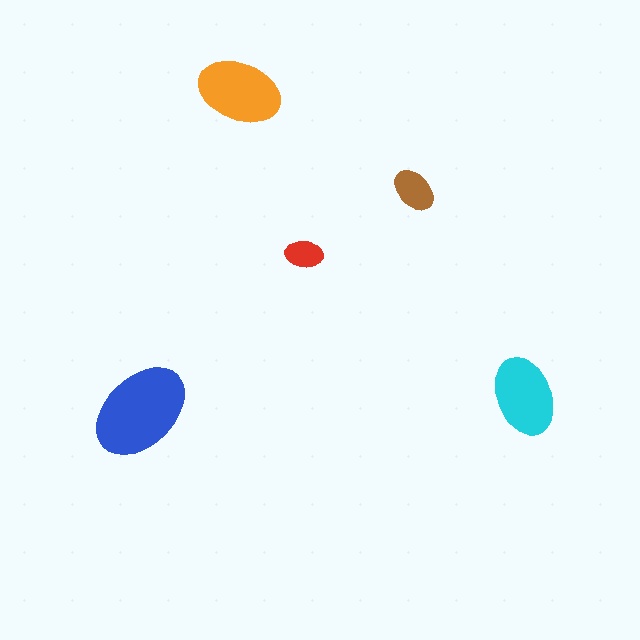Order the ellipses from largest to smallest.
the blue one, the orange one, the cyan one, the brown one, the red one.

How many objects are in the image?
There are 5 objects in the image.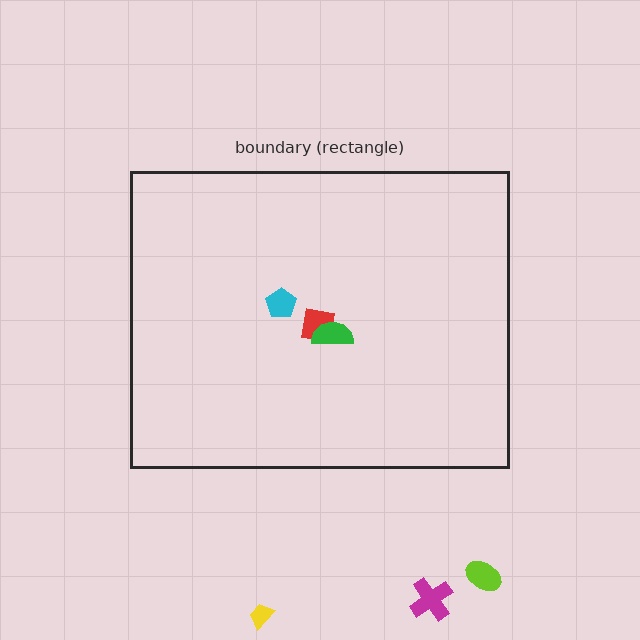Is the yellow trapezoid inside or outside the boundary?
Outside.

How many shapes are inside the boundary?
3 inside, 3 outside.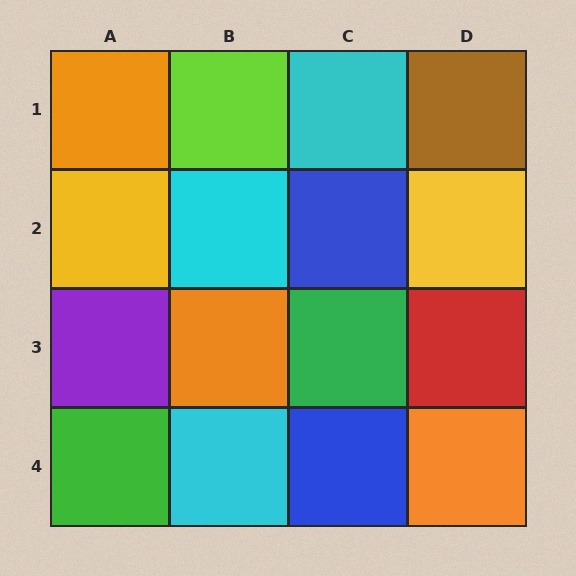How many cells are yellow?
2 cells are yellow.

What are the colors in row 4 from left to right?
Green, cyan, blue, orange.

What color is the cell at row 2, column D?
Yellow.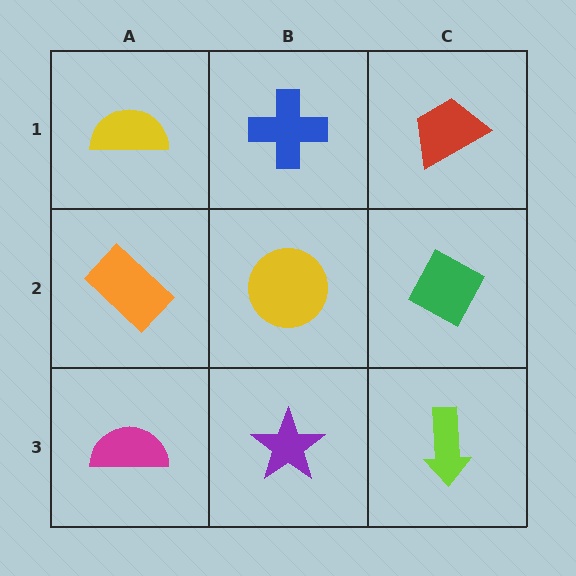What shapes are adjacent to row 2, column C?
A red trapezoid (row 1, column C), a lime arrow (row 3, column C), a yellow circle (row 2, column B).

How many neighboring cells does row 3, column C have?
2.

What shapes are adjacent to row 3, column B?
A yellow circle (row 2, column B), a magenta semicircle (row 3, column A), a lime arrow (row 3, column C).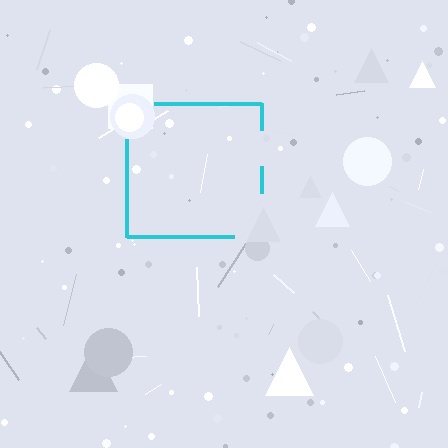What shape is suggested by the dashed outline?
The dashed outline suggests a square.